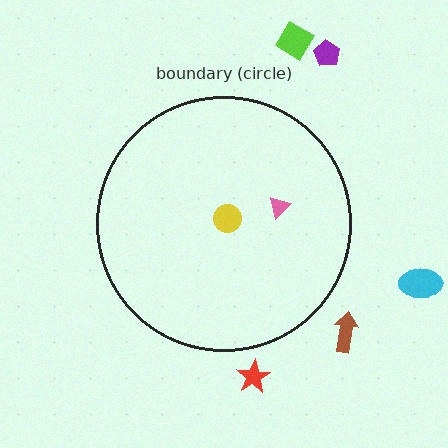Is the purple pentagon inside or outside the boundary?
Outside.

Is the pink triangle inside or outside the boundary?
Inside.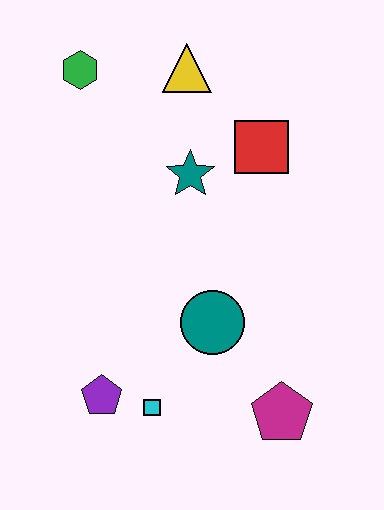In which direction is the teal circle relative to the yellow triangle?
The teal circle is below the yellow triangle.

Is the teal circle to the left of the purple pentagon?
No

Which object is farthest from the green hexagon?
The magenta pentagon is farthest from the green hexagon.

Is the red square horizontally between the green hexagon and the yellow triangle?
No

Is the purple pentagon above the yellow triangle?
No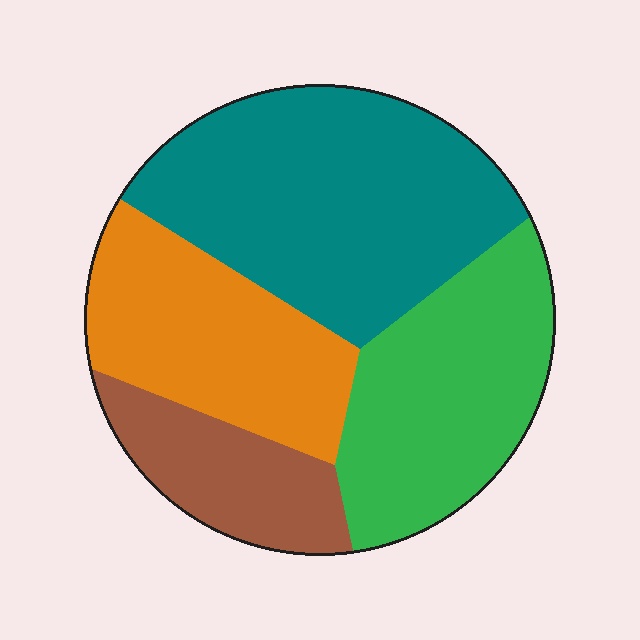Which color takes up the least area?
Brown, at roughly 15%.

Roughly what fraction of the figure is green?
Green takes up about one quarter (1/4) of the figure.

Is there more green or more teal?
Teal.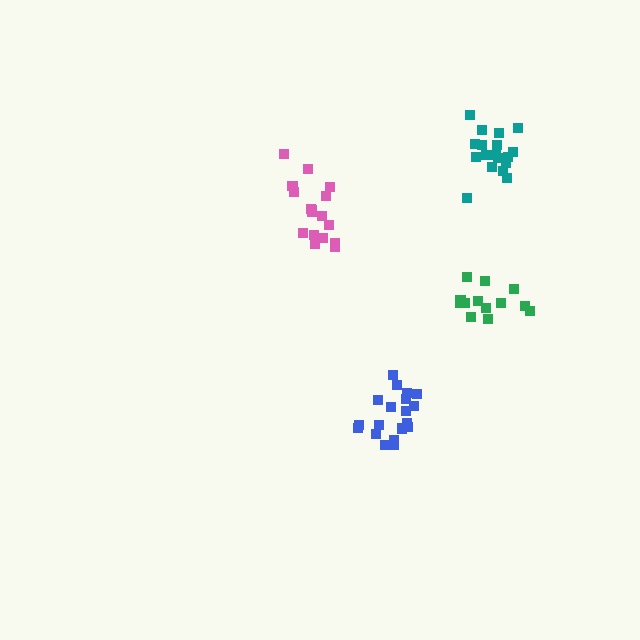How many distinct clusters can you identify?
There are 4 distinct clusters.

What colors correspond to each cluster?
The clusters are colored: pink, blue, green, teal.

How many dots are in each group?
Group 1: 17 dots, Group 2: 19 dots, Group 3: 13 dots, Group 4: 18 dots (67 total).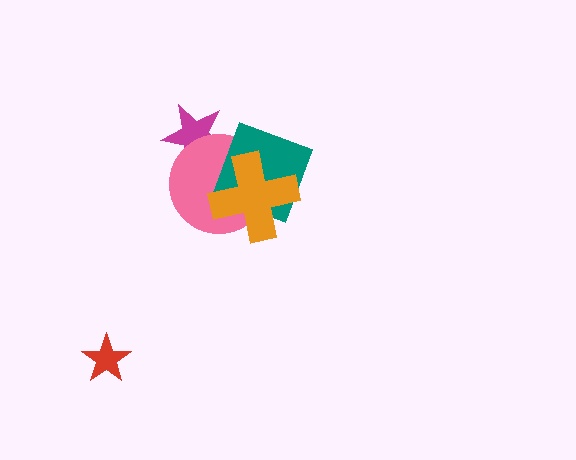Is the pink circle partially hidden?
Yes, it is partially covered by another shape.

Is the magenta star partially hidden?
Yes, it is partially covered by another shape.